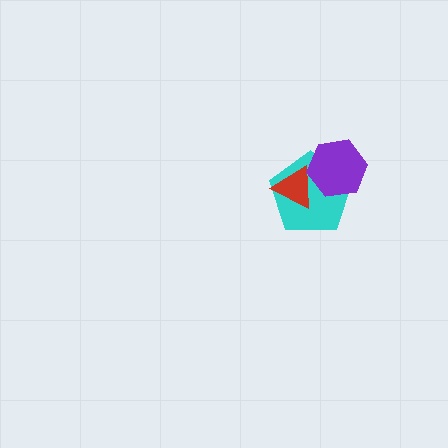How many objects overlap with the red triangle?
2 objects overlap with the red triangle.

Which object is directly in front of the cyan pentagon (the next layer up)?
The red triangle is directly in front of the cyan pentagon.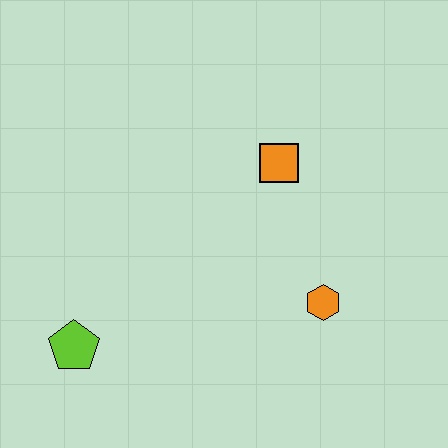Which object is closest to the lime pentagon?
The orange hexagon is closest to the lime pentagon.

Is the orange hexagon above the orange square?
No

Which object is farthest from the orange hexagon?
The lime pentagon is farthest from the orange hexagon.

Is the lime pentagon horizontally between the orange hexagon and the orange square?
No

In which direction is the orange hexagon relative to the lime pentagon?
The orange hexagon is to the right of the lime pentagon.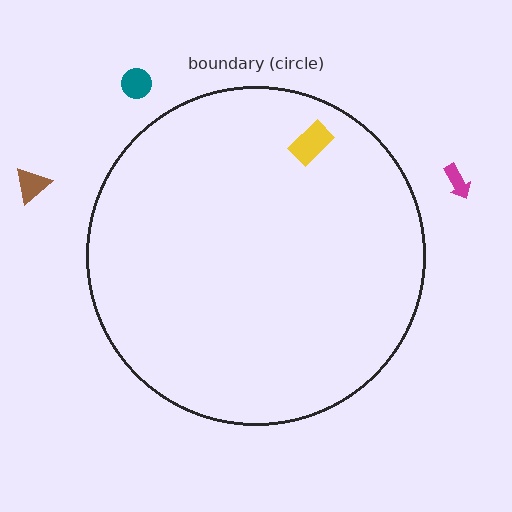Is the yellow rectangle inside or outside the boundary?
Inside.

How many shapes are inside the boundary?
1 inside, 3 outside.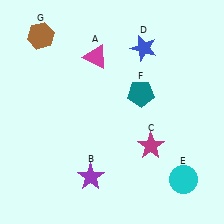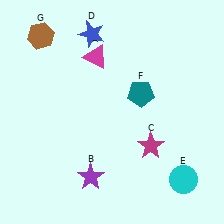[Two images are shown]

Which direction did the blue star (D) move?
The blue star (D) moved left.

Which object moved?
The blue star (D) moved left.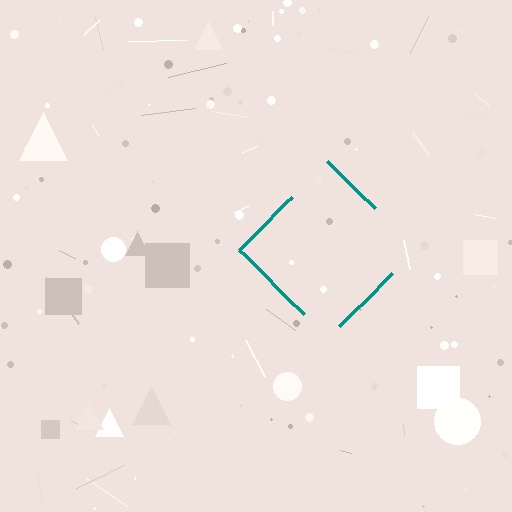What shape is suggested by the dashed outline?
The dashed outline suggests a diamond.